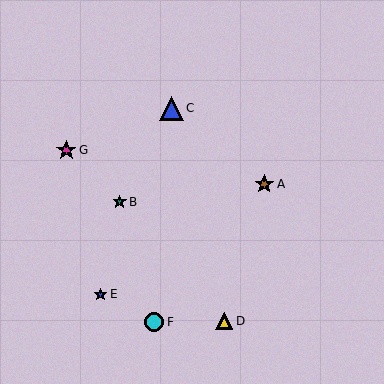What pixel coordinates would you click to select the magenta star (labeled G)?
Click at (66, 150) to select the magenta star G.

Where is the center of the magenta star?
The center of the magenta star is at (66, 150).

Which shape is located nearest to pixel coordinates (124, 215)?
The teal star (labeled B) at (120, 202) is nearest to that location.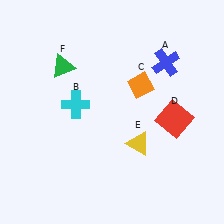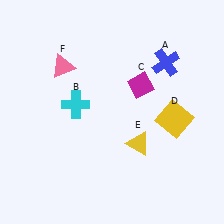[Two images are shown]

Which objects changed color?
C changed from orange to magenta. D changed from red to yellow. F changed from green to pink.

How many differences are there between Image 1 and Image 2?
There are 3 differences between the two images.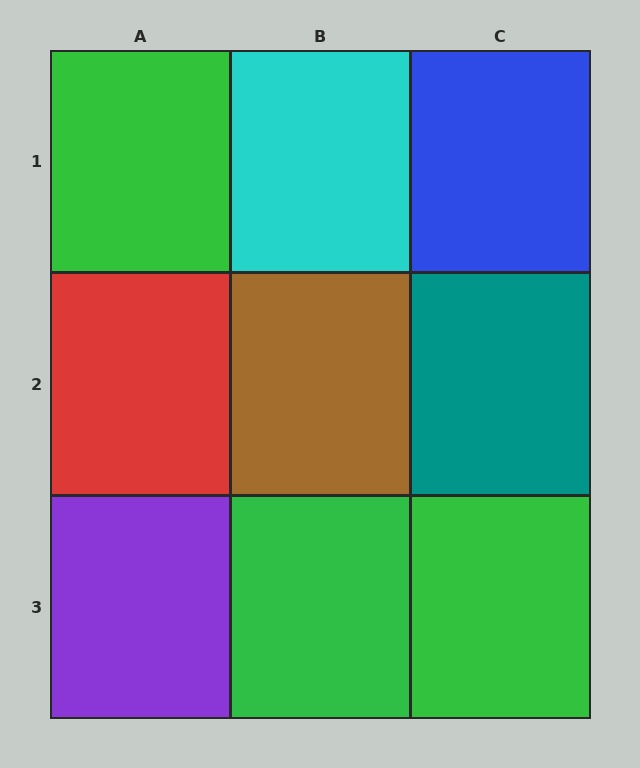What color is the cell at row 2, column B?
Brown.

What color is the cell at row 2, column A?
Red.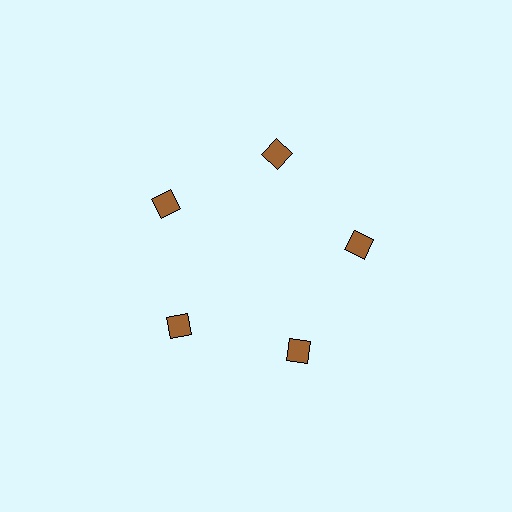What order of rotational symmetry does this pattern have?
This pattern has 5-fold rotational symmetry.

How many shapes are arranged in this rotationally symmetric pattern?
There are 5 shapes, arranged in 5 groups of 1.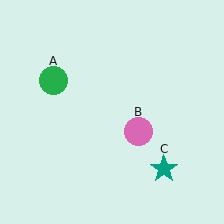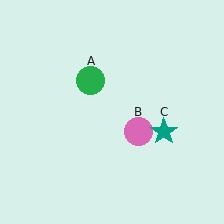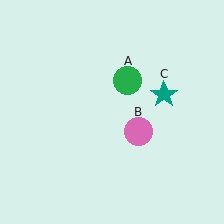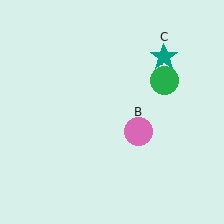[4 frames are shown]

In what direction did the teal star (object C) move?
The teal star (object C) moved up.